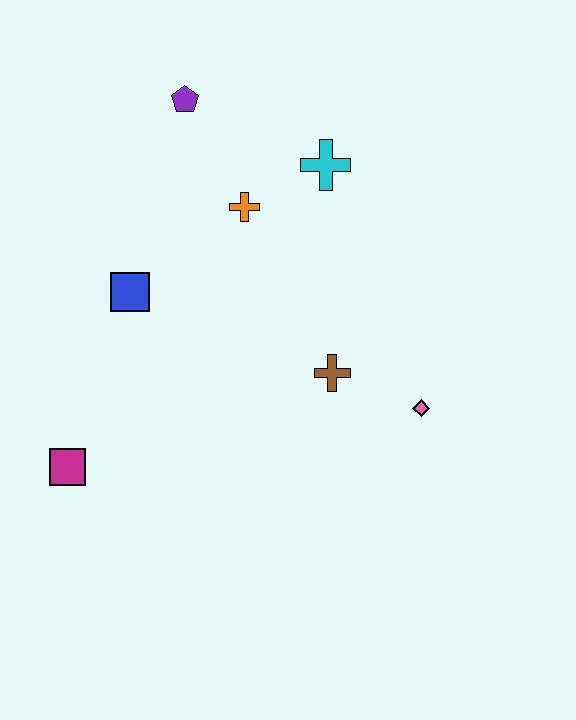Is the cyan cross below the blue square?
No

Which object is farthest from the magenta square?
The cyan cross is farthest from the magenta square.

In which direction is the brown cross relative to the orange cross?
The brown cross is below the orange cross.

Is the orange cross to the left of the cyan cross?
Yes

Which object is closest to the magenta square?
The blue square is closest to the magenta square.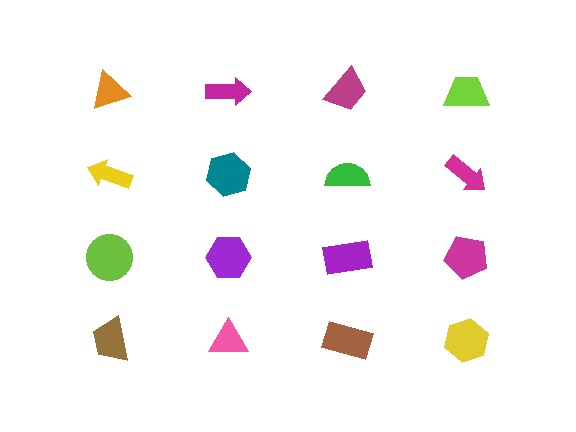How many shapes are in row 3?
4 shapes.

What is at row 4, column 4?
A yellow hexagon.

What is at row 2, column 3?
A green semicircle.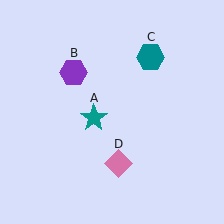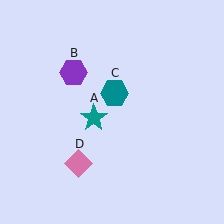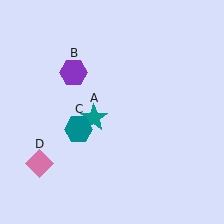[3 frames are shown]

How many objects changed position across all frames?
2 objects changed position: teal hexagon (object C), pink diamond (object D).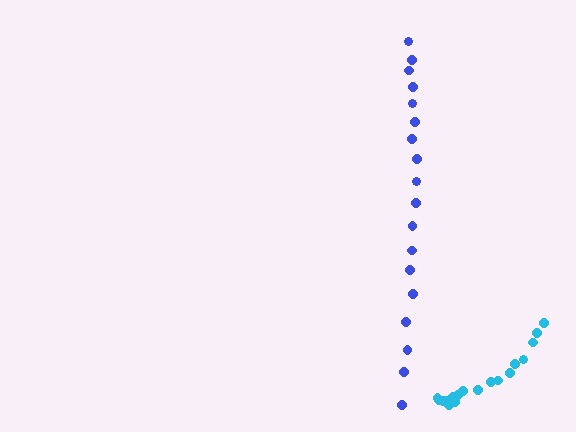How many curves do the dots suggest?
There are 2 distinct paths.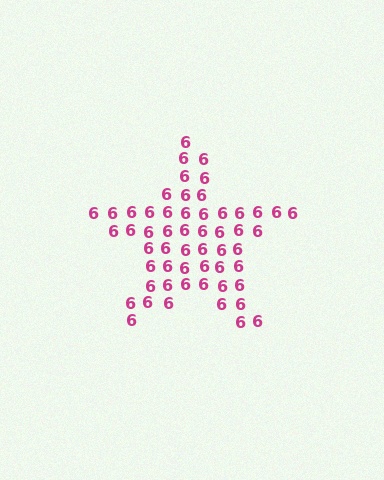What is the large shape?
The large shape is a star.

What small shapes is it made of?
It is made of small digit 6's.